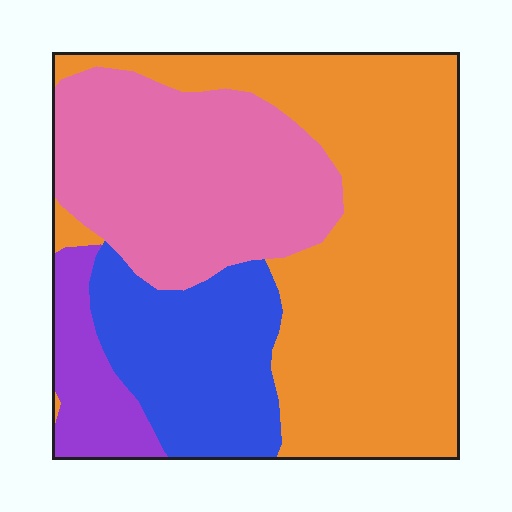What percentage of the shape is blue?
Blue takes up less than a quarter of the shape.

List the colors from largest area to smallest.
From largest to smallest: orange, pink, blue, purple.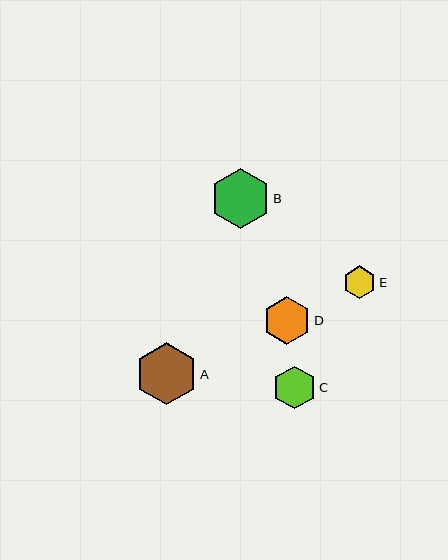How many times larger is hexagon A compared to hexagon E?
Hexagon A is approximately 1.9 times the size of hexagon E.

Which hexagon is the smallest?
Hexagon E is the smallest with a size of approximately 33 pixels.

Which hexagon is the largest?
Hexagon A is the largest with a size of approximately 62 pixels.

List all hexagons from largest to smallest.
From largest to smallest: A, B, D, C, E.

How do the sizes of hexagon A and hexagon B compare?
Hexagon A and hexagon B are approximately the same size.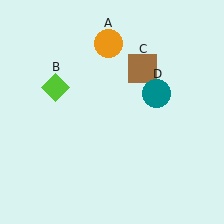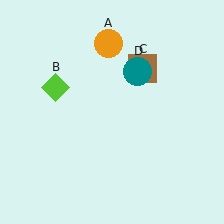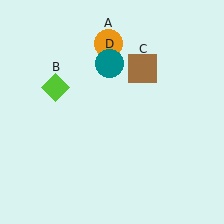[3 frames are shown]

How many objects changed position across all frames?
1 object changed position: teal circle (object D).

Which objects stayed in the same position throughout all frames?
Orange circle (object A) and lime diamond (object B) and brown square (object C) remained stationary.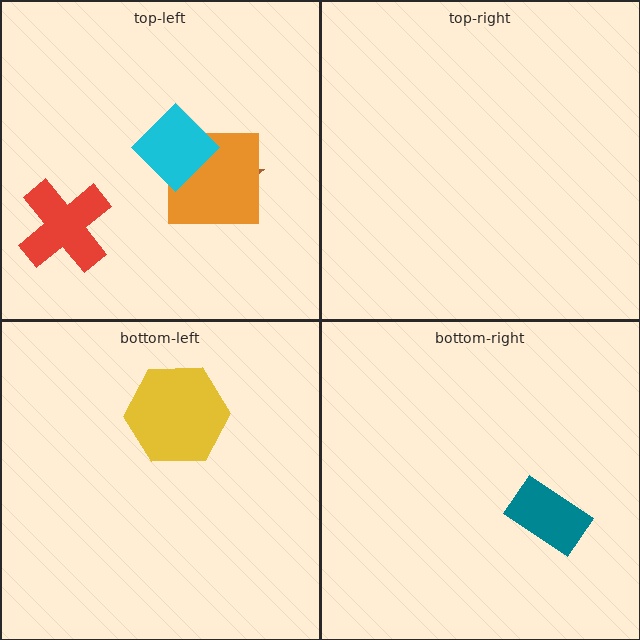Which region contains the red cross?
The top-left region.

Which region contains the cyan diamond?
The top-left region.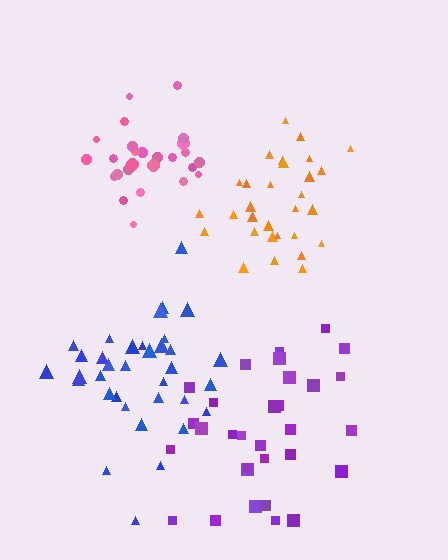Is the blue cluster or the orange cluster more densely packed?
Orange.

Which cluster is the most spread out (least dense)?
Purple.